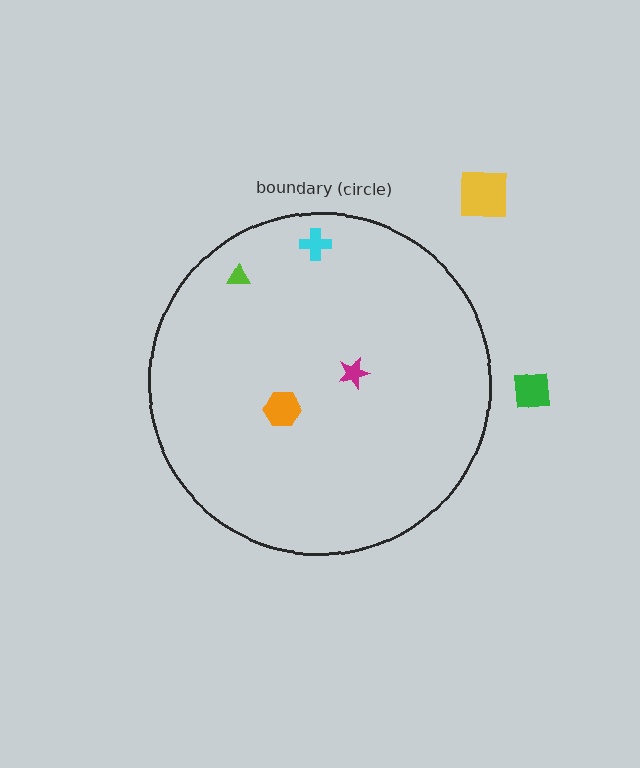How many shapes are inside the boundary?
4 inside, 2 outside.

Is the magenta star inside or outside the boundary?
Inside.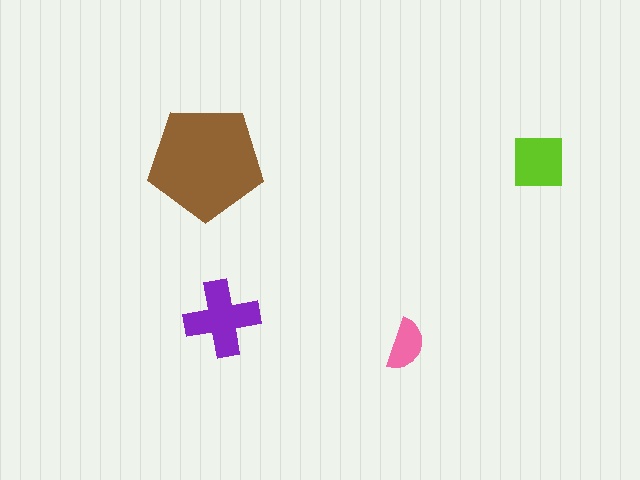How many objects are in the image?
There are 4 objects in the image.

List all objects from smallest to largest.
The pink semicircle, the lime square, the purple cross, the brown pentagon.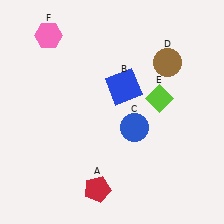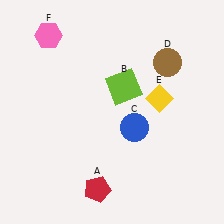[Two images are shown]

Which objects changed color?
B changed from blue to lime. E changed from lime to yellow.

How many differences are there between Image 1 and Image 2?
There are 2 differences between the two images.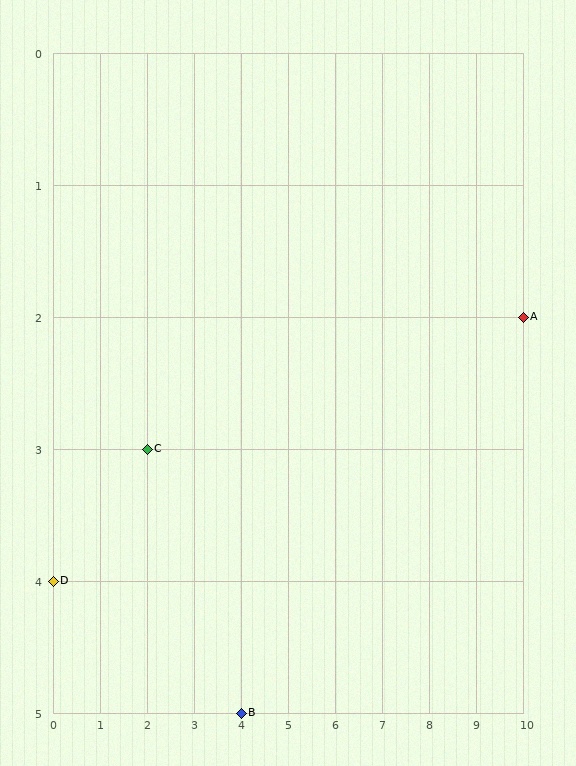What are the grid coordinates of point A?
Point A is at grid coordinates (10, 2).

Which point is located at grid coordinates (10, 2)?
Point A is at (10, 2).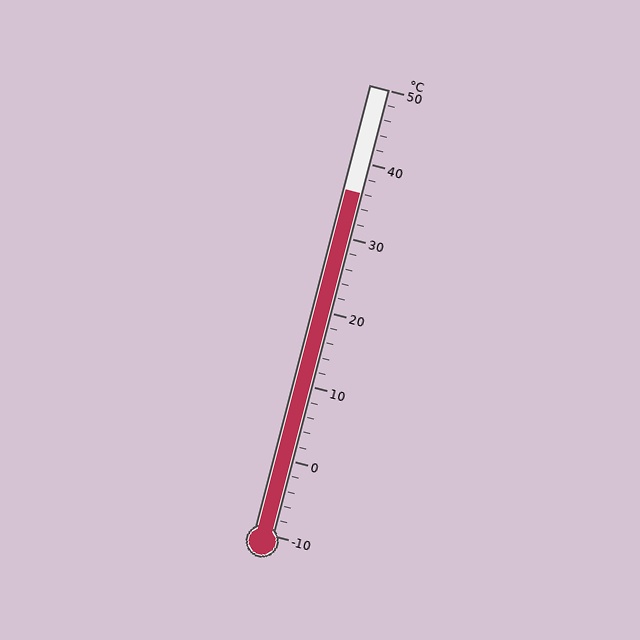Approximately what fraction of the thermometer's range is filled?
The thermometer is filled to approximately 75% of its range.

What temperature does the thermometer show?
The thermometer shows approximately 36°C.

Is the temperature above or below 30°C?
The temperature is above 30°C.